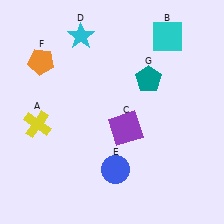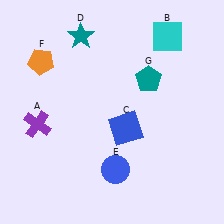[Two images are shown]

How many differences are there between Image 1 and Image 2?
There are 3 differences between the two images.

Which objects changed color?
A changed from yellow to purple. C changed from purple to blue. D changed from cyan to teal.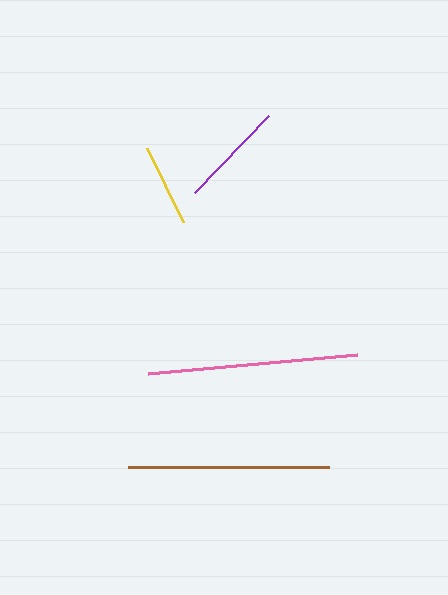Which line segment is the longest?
The pink line is the longest at approximately 210 pixels.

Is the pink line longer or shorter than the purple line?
The pink line is longer than the purple line.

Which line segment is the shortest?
The yellow line is the shortest at approximately 83 pixels.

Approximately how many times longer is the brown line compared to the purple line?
The brown line is approximately 1.9 times the length of the purple line.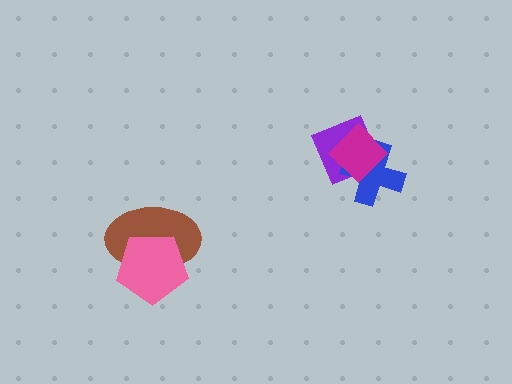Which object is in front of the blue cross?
The magenta diamond is in front of the blue cross.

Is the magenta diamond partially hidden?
No, no other shape covers it.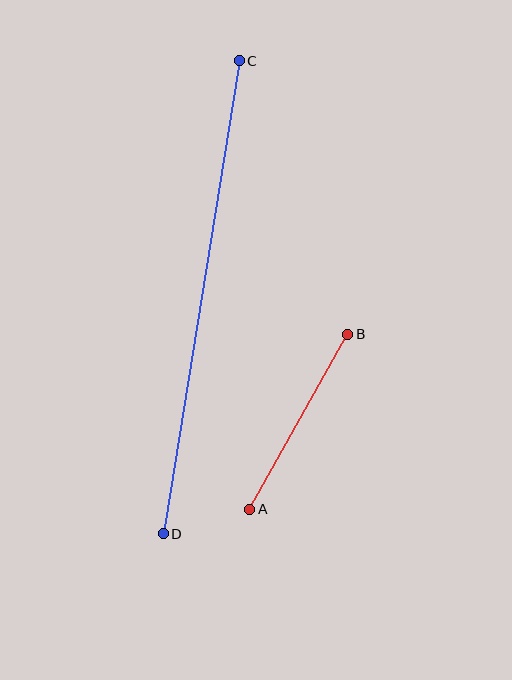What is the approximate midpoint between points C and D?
The midpoint is at approximately (201, 297) pixels.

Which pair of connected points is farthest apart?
Points C and D are farthest apart.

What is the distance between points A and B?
The distance is approximately 201 pixels.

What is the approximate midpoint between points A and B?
The midpoint is at approximately (299, 422) pixels.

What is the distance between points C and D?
The distance is approximately 479 pixels.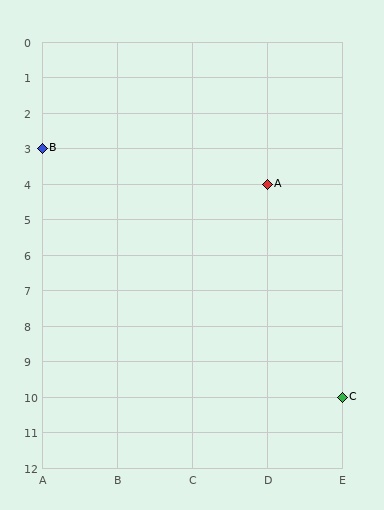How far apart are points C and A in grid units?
Points C and A are 1 column and 6 rows apart (about 6.1 grid units diagonally).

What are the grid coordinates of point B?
Point B is at grid coordinates (A, 3).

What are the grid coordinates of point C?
Point C is at grid coordinates (E, 10).